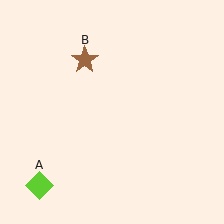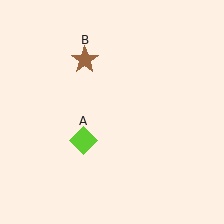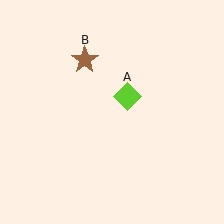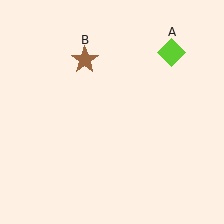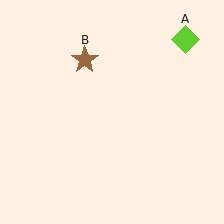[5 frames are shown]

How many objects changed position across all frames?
1 object changed position: lime diamond (object A).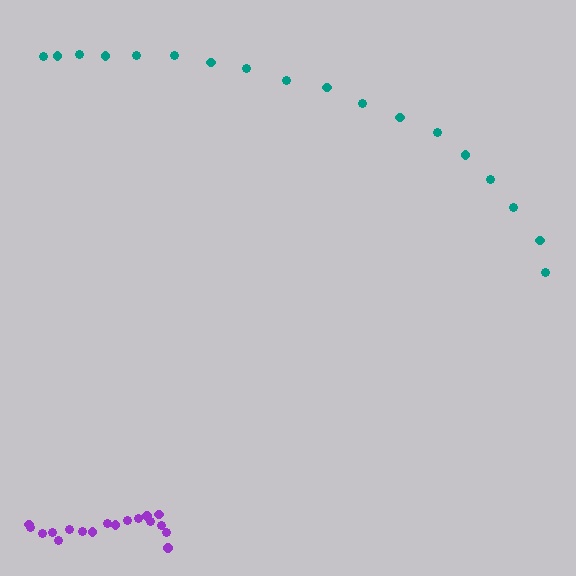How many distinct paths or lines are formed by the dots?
There are 2 distinct paths.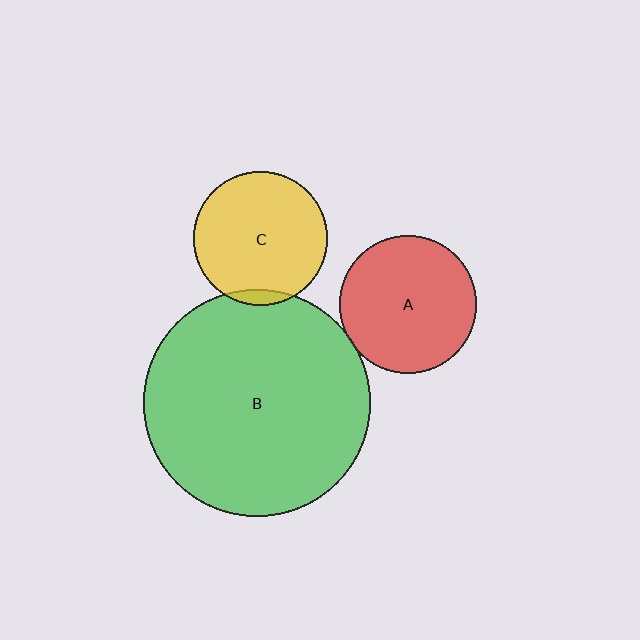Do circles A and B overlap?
Yes.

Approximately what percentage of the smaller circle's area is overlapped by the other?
Approximately 5%.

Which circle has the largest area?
Circle B (green).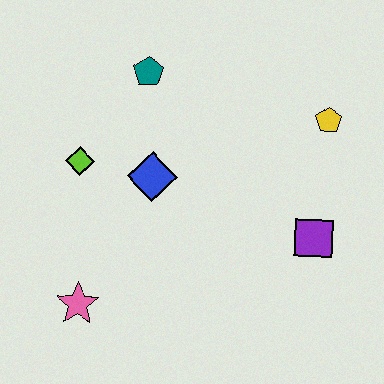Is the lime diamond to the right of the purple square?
No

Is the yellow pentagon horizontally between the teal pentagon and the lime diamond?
No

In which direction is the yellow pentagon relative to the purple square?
The yellow pentagon is above the purple square.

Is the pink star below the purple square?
Yes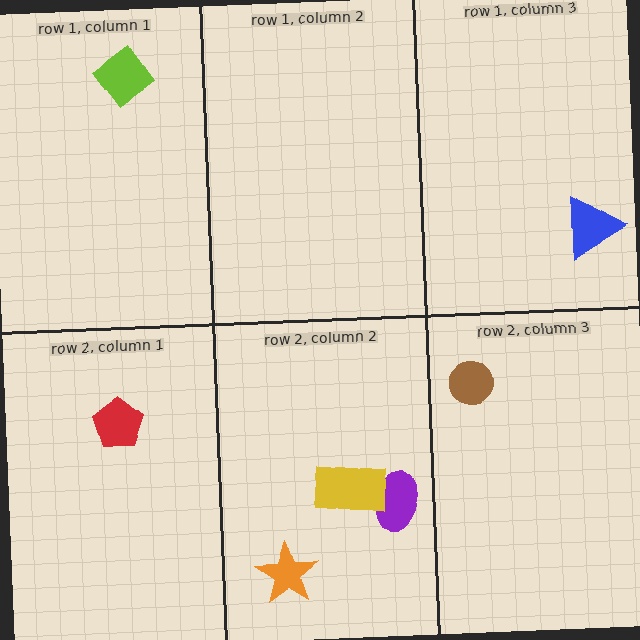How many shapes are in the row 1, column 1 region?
1.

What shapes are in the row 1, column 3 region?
The blue triangle.